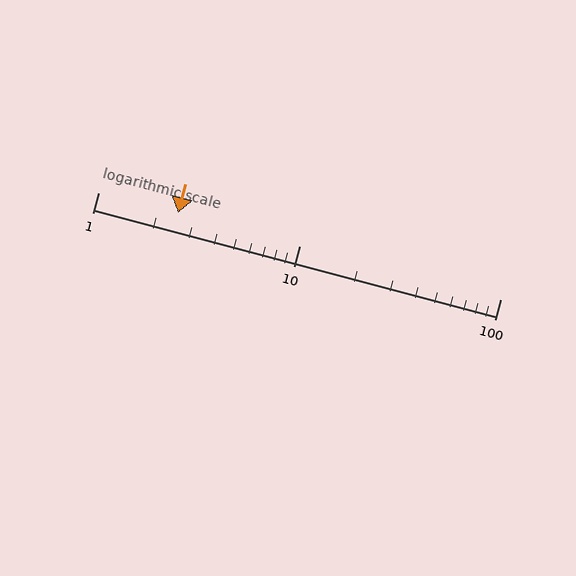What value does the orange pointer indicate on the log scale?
The pointer indicates approximately 2.5.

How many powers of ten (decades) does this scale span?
The scale spans 2 decades, from 1 to 100.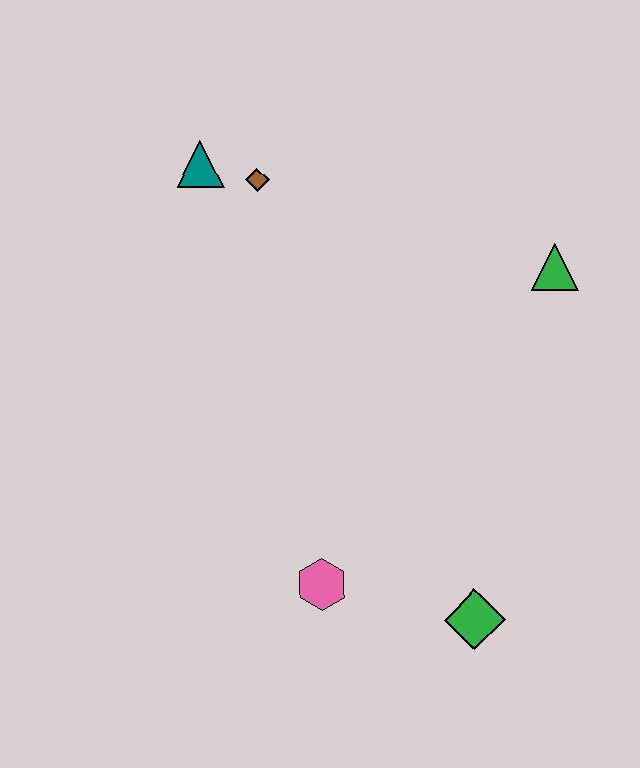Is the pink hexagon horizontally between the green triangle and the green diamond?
No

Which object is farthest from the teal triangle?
The green diamond is farthest from the teal triangle.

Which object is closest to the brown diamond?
The teal triangle is closest to the brown diamond.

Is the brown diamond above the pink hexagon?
Yes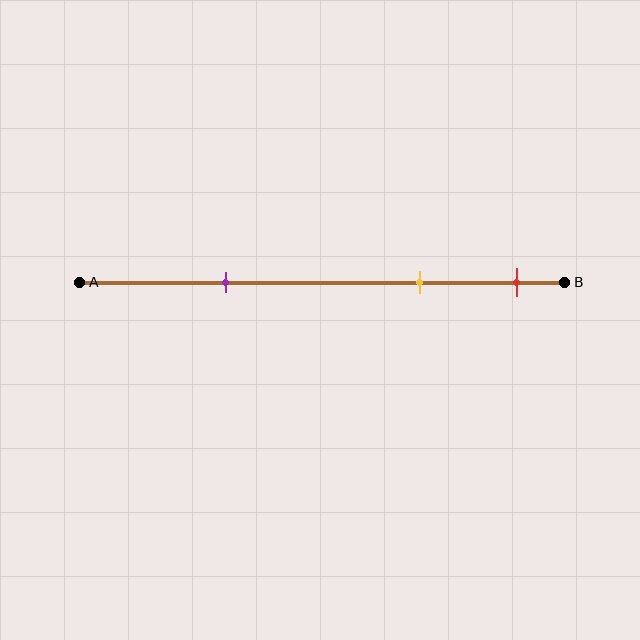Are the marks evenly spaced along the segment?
No, the marks are not evenly spaced.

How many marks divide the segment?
There are 3 marks dividing the segment.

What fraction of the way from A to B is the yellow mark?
The yellow mark is approximately 70% (0.7) of the way from A to B.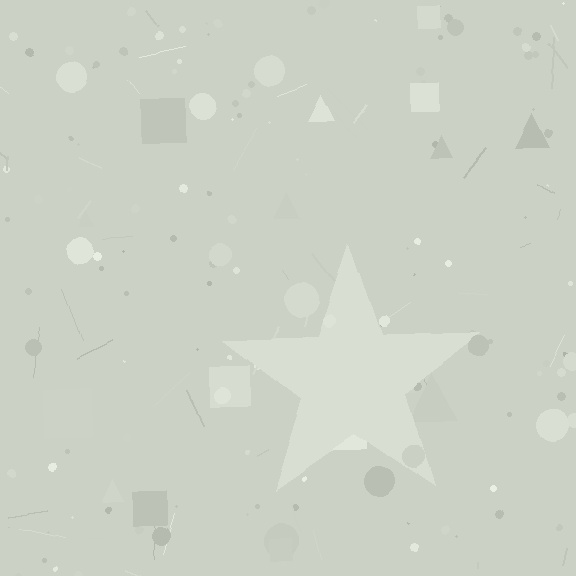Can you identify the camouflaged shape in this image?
The camouflaged shape is a star.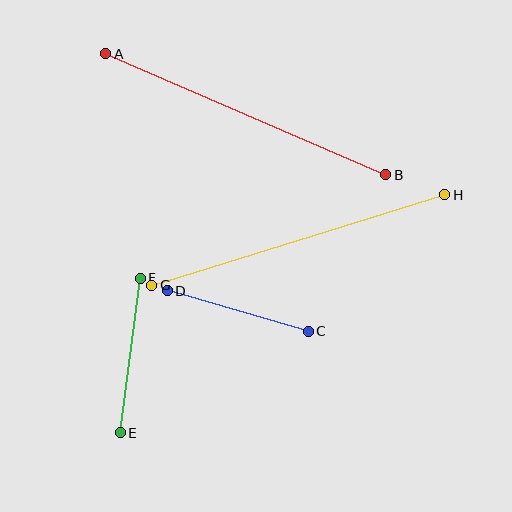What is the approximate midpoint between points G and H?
The midpoint is at approximately (298, 240) pixels.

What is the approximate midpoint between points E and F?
The midpoint is at approximately (130, 356) pixels.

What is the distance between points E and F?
The distance is approximately 156 pixels.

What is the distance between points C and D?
The distance is approximately 147 pixels.